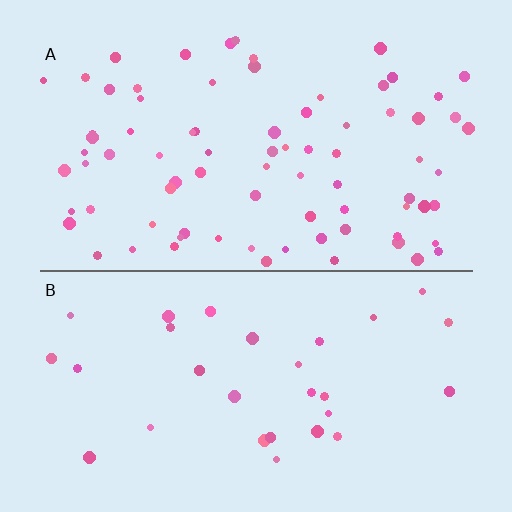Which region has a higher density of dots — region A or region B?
A (the top).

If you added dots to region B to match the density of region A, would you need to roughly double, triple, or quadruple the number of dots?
Approximately triple.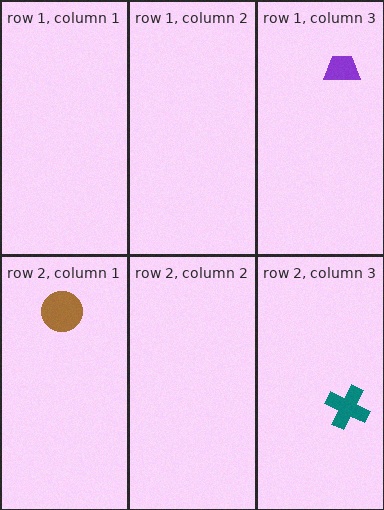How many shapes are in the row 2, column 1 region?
1.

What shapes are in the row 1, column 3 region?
The purple trapezoid.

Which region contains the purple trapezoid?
The row 1, column 3 region.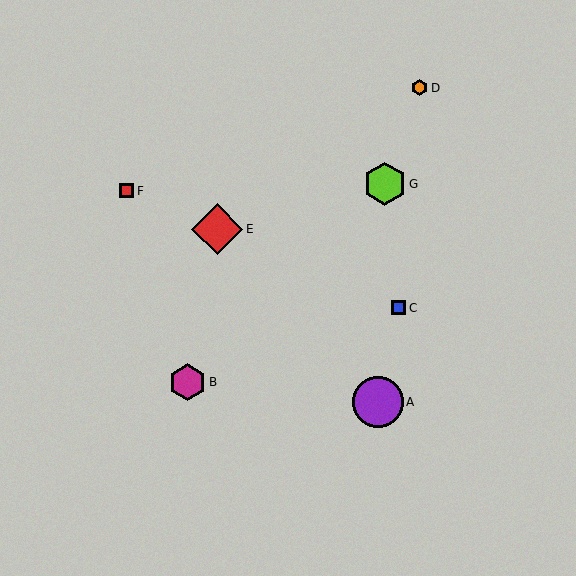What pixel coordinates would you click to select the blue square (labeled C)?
Click at (399, 308) to select the blue square C.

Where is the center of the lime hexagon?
The center of the lime hexagon is at (385, 184).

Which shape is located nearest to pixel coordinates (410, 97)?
The orange hexagon (labeled D) at (420, 88) is nearest to that location.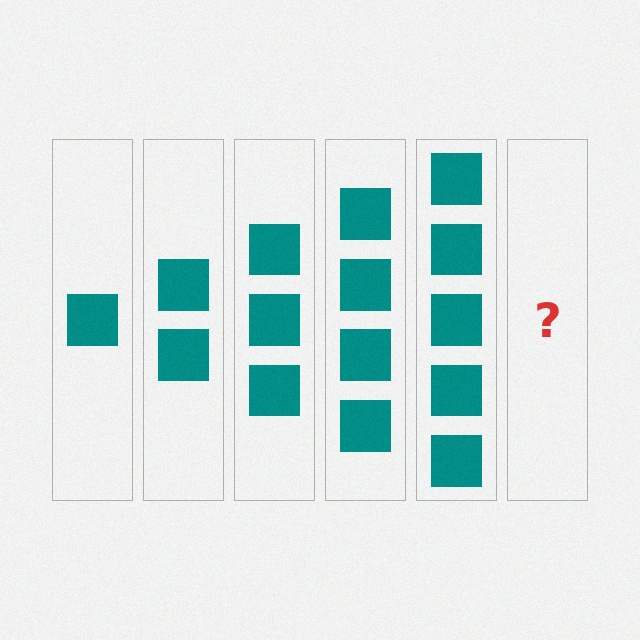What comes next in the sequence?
The next element should be 6 squares.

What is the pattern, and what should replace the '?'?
The pattern is that each step adds one more square. The '?' should be 6 squares.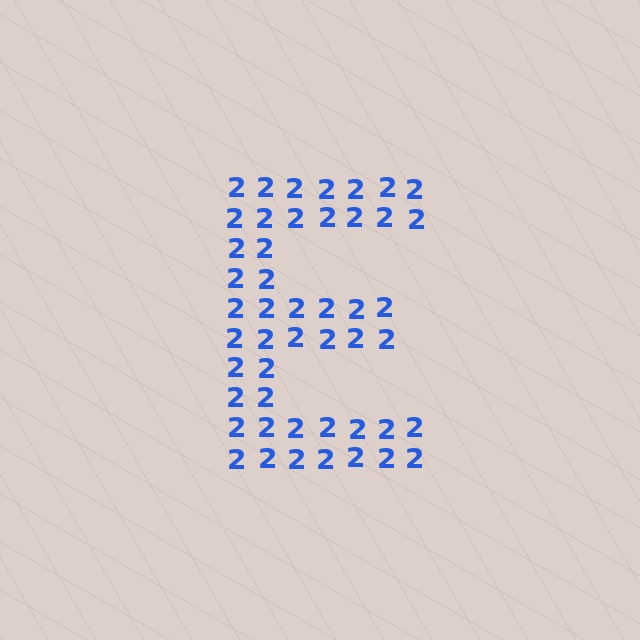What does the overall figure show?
The overall figure shows the letter E.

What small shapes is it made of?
It is made of small digit 2's.